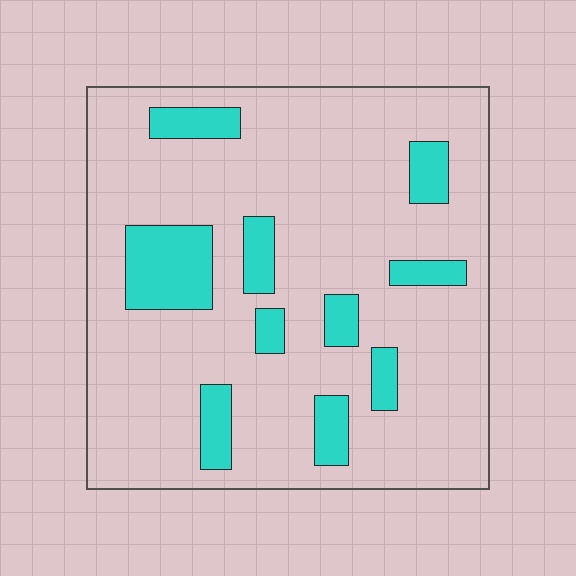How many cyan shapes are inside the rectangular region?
10.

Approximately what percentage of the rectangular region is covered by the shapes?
Approximately 15%.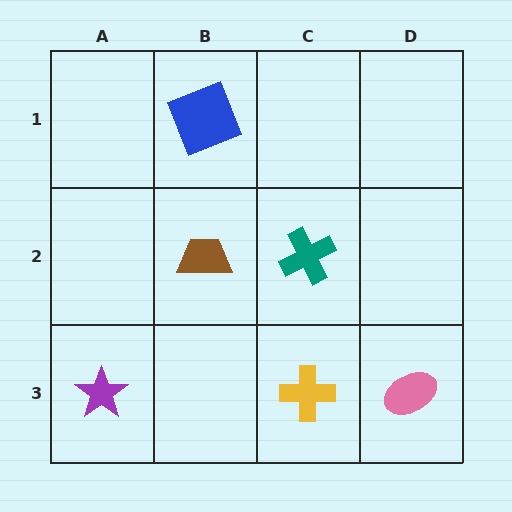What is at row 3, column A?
A purple star.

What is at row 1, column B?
A blue square.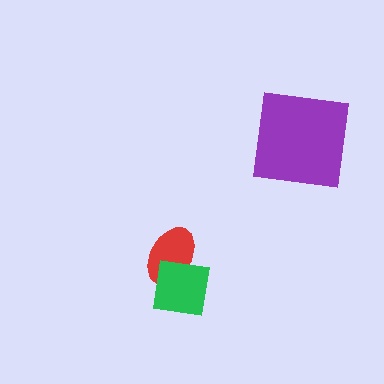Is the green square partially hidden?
No, no other shape covers it.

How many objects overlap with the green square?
1 object overlaps with the green square.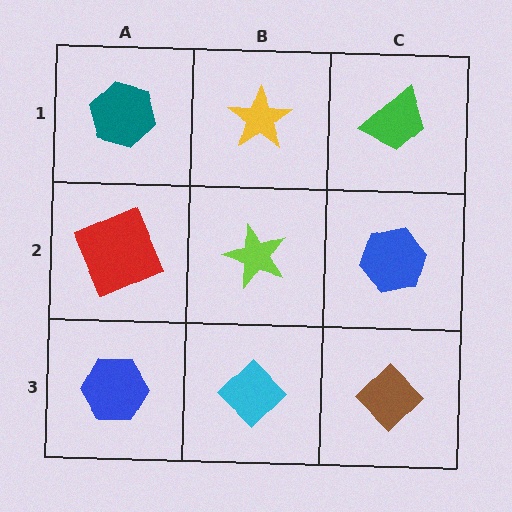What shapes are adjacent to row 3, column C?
A blue hexagon (row 2, column C), a cyan diamond (row 3, column B).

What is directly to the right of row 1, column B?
A green trapezoid.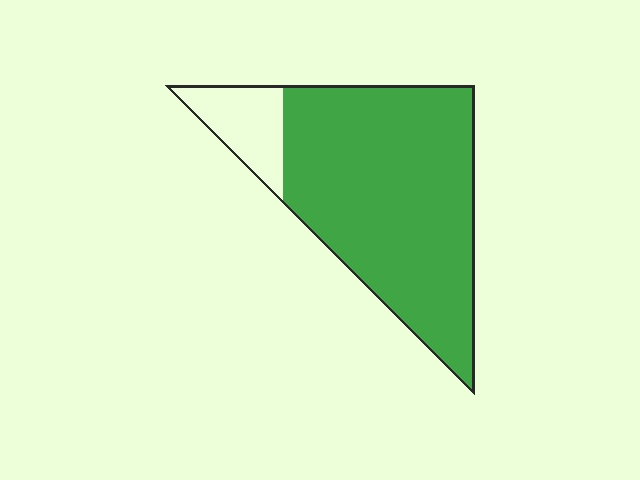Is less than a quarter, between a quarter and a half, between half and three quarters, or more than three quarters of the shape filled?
More than three quarters.